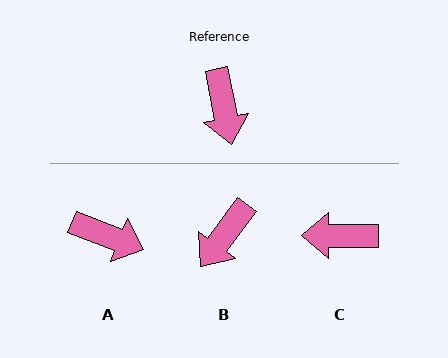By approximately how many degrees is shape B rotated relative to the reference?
Approximately 48 degrees clockwise.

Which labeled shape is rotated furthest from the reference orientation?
C, about 101 degrees away.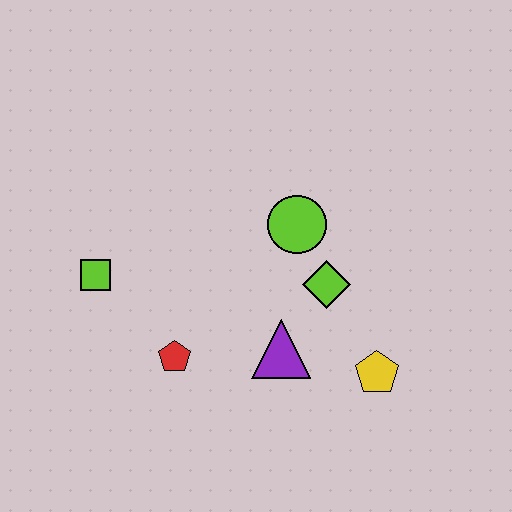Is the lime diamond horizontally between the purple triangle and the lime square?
No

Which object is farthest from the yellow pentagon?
The lime square is farthest from the yellow pentagon.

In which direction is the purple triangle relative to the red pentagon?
The purple triangle is to the right of the red pentagon.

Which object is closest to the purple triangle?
The lime diamond is closest to the purple triangle.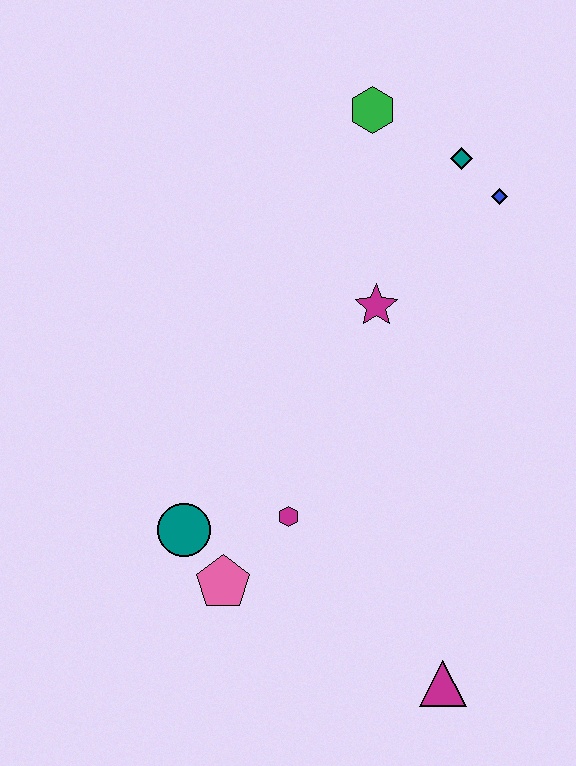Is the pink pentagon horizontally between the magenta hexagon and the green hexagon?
No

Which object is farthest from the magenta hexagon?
The green hexagon is farthest from the magenta hexagon.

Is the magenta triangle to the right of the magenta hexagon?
Yes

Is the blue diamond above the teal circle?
Yes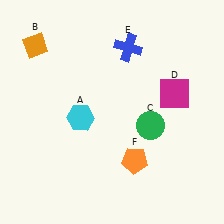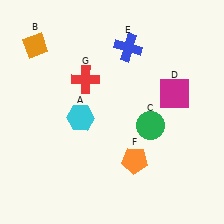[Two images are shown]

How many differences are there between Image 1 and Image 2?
There is 1 difference between the two images.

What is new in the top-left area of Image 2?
A red cross (G) was added in the top-left area of Image 2.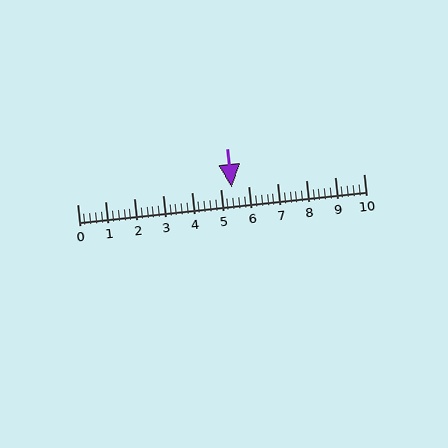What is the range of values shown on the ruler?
The ruler shows values from 0 to 10.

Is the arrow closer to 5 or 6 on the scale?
The arrow is closer to 5.